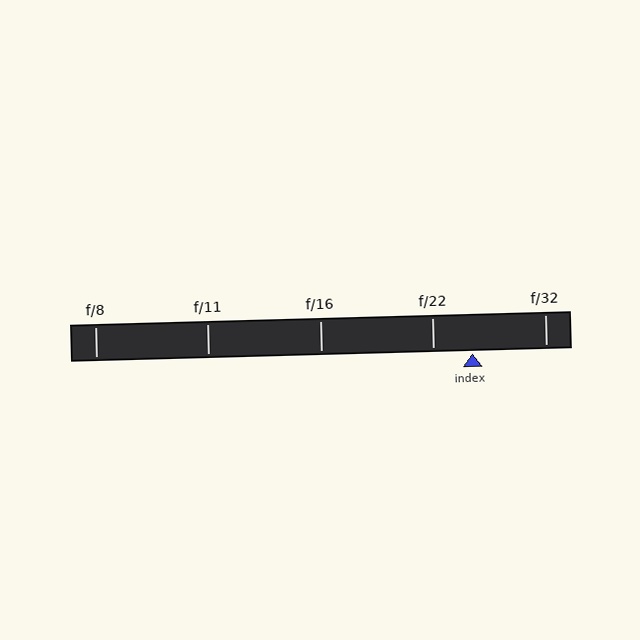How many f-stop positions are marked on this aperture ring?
There are 5 f-stop positions marked.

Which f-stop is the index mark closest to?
The index mark is closest to f/22.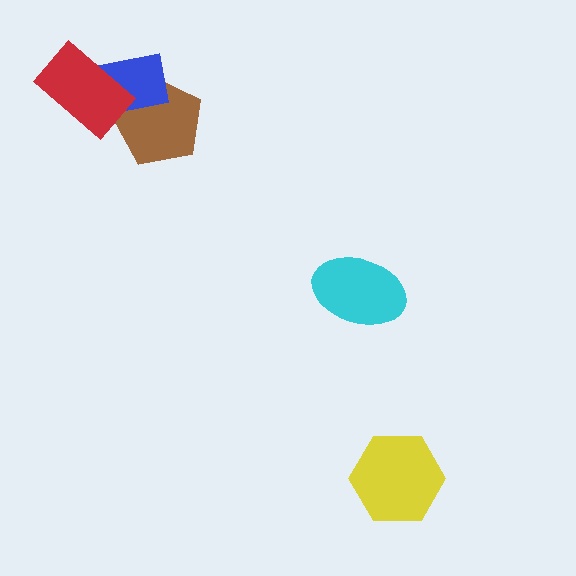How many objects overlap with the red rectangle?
2 objects overlap with the red rectangle.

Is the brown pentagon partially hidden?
Yes, it is partially covered by another shape.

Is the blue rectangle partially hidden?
Yes, it is partially covered by another shape.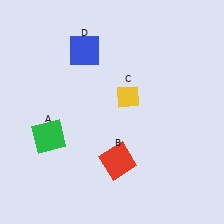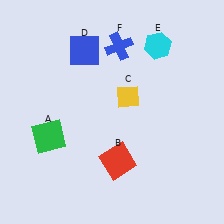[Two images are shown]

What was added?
A cyan hexagon (E), a blue cross (F) were added in Image 2.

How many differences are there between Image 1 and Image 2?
There are 2 differences between the two images.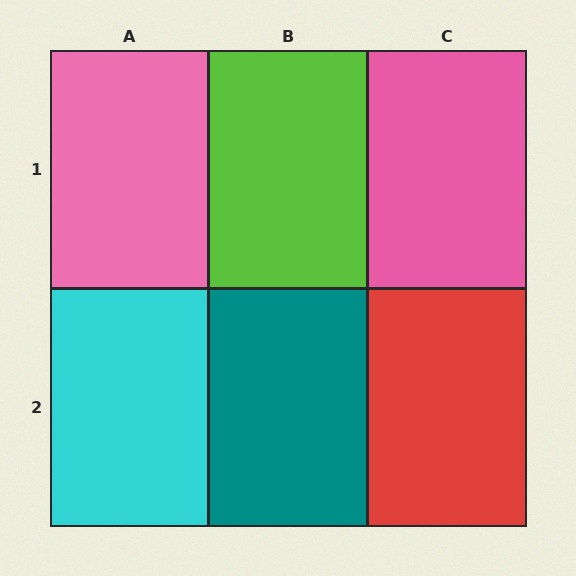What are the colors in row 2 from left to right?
Cyan, teal, red.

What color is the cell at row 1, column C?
Pink.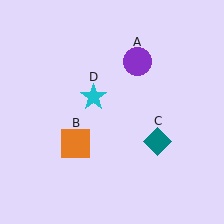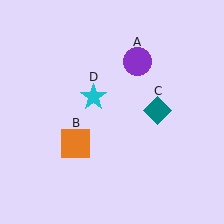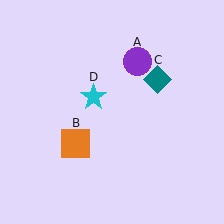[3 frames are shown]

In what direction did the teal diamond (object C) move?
The teal diamond (object C) moved up.